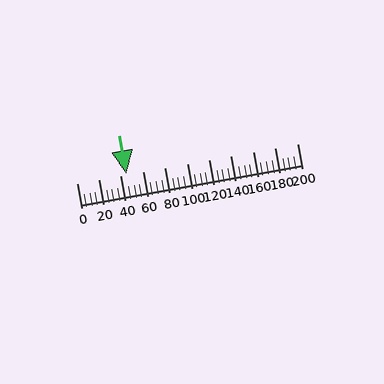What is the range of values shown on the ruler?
The ruler shows values from 0 to 200.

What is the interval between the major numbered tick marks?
The major tick marks are spaced 20 units apart.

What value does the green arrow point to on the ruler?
The green arrow points to approximately 46.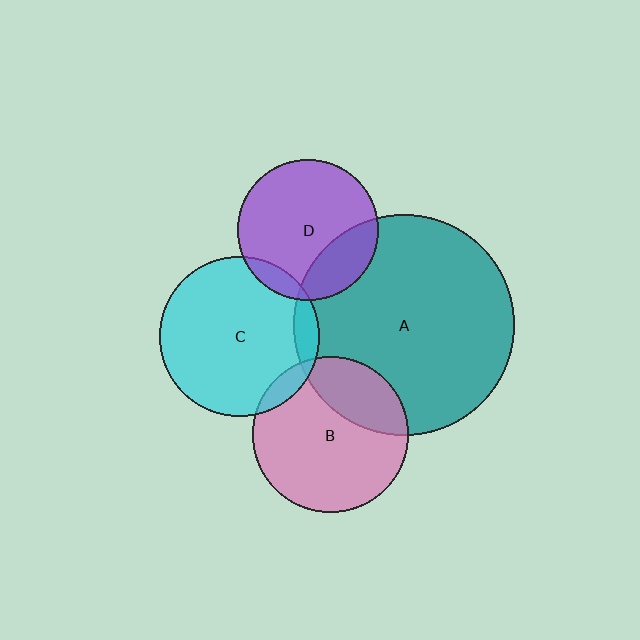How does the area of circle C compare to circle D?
Approximately 1.3 times.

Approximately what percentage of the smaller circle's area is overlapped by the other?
Approximately 10%.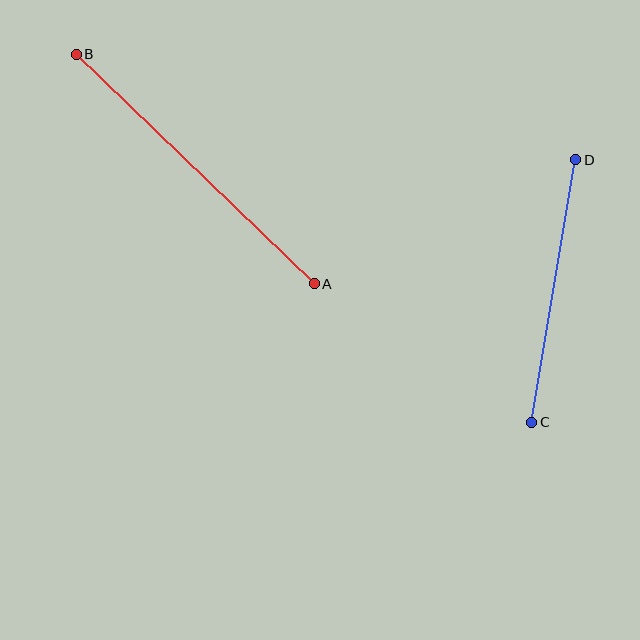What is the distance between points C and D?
The distance is approximately 266 pixels.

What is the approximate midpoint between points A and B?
The midpoint is at approximately (195, 169) pixels.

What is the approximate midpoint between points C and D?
The midpoint is at approximately (554, 291) pixels.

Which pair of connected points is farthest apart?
Points A and B are farthest apart.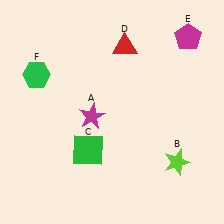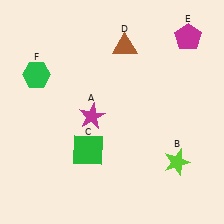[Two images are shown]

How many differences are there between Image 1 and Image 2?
There is 1 difference between the two images.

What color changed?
The triangle (D) changed from red in Image 1 to brown in Image 2.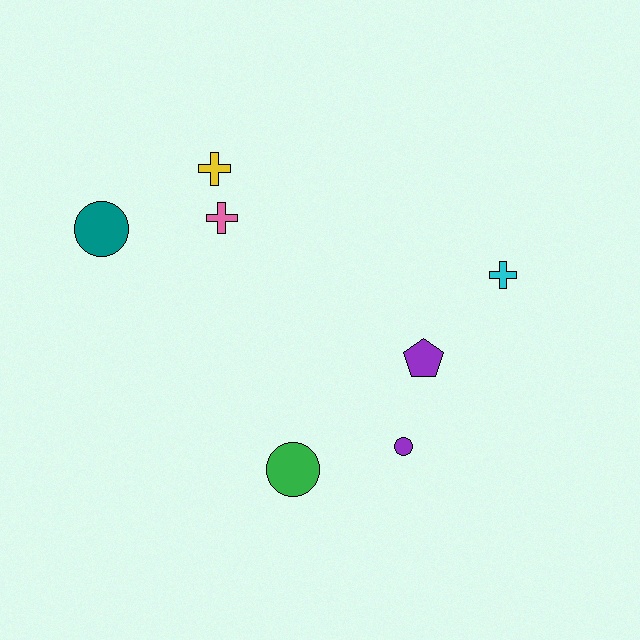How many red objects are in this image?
There are no red objects.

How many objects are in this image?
There are 7 objects.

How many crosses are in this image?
There are 3 crosses.